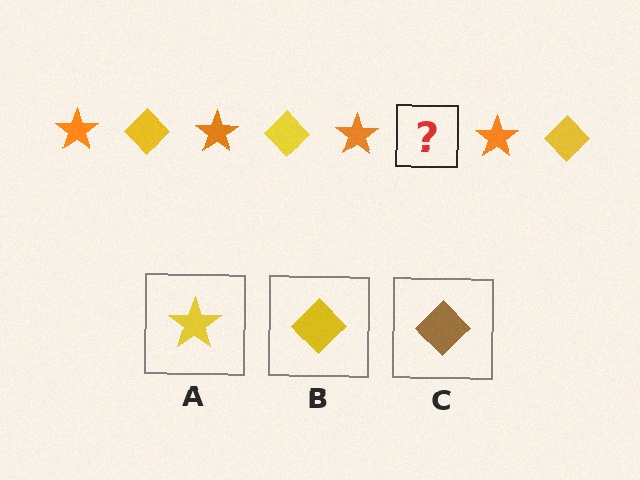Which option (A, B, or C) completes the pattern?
B.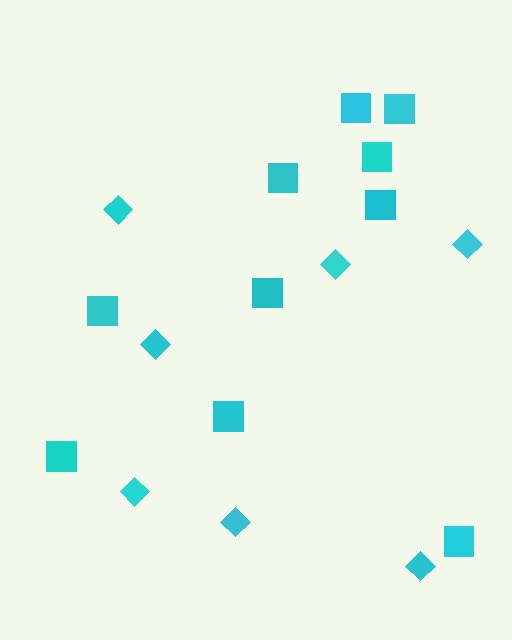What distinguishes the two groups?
There are 2 groups: one group of diamonds (7) and one group of squares (10).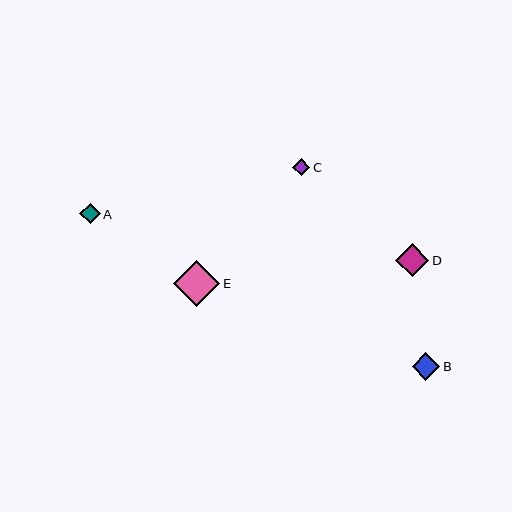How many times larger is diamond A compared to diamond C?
Diamond A is approximately 1.2 times the size of diamond C.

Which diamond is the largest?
Diamond E is the largest with a size of approximately 46 pixels.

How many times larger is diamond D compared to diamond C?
Diamond D is approximately 1.9 times the size of diamond C.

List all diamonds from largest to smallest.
From largest to smallest: E, D, B, A, C.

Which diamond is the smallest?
Diamond C is the smallest with a size of approximately 17 pixels.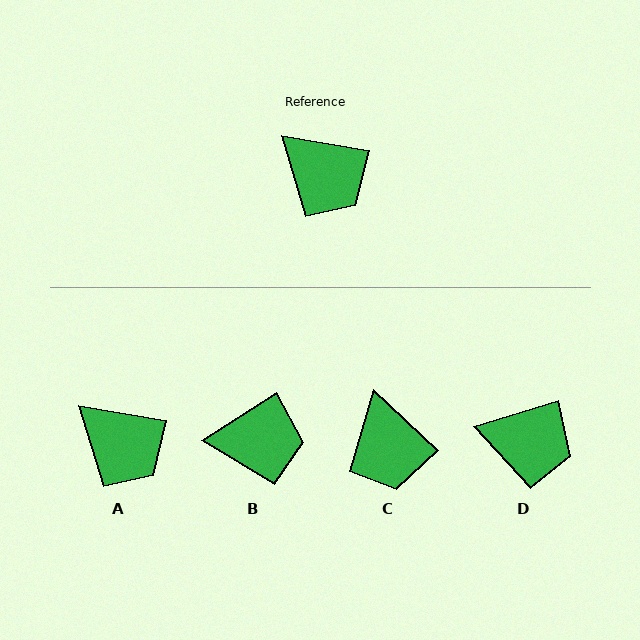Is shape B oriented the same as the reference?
No, it is off by about 42 degrees.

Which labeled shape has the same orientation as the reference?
A.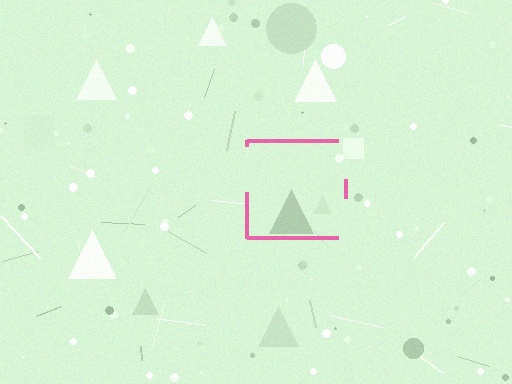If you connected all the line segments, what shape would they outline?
They would outline a square.